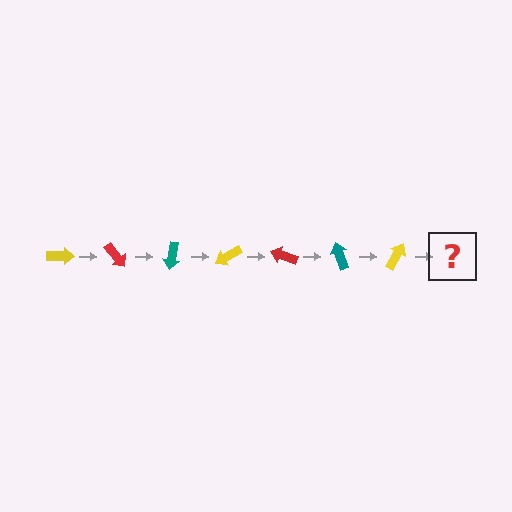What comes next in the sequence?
The next element should be a red arrow, rotated 350 degrees from the start.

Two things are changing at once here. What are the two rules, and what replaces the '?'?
The two rules are that it rotates 50 degrees each step and the color cycles through yellow, red, and teal. The '?' should be a red arrow, rotated 350 degrees from the start.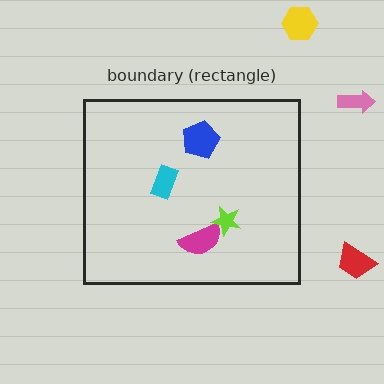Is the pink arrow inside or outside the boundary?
Outside.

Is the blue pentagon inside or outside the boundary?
Inside.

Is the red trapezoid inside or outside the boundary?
Outside.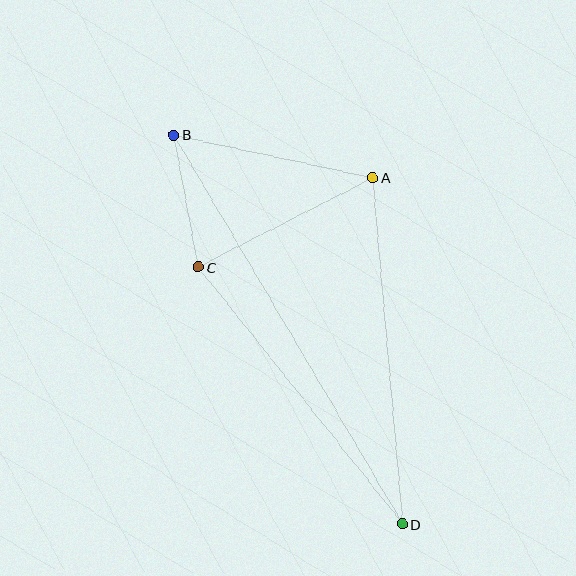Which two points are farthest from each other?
Points B and D are farthest from each other.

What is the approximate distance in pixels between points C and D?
The distance between C and D is approximately 328 pixels.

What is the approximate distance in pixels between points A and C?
The distance between A and C is approximately 196 pixels.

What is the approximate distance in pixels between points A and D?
The distance between A and D is approximately 348 pixels.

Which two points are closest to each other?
Points B and C are closest to each other.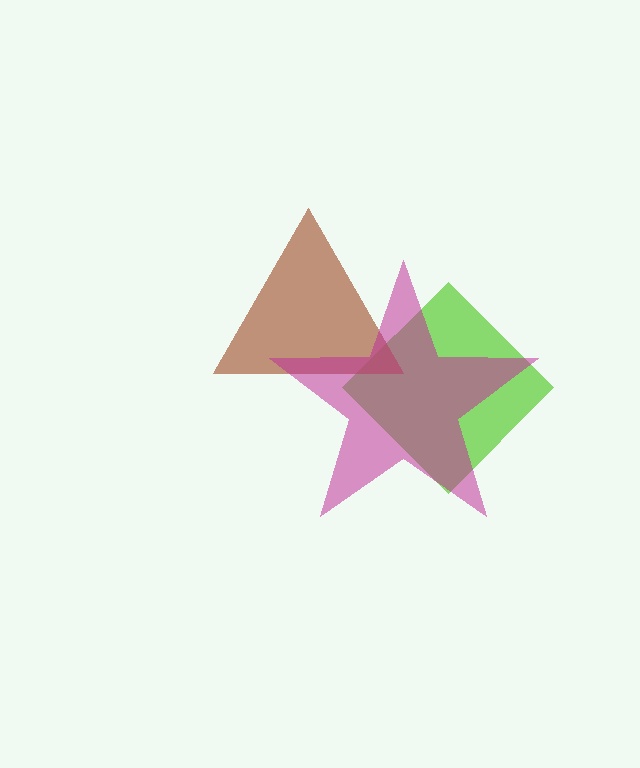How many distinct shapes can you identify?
There are 3 distinct shapes: a lime diamond, a brown triangle, a magenta star.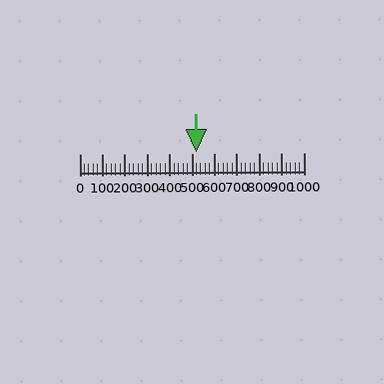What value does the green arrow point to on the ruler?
The green arrow points to approximately 519.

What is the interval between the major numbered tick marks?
The major tick marks are spaced 100 units apart.